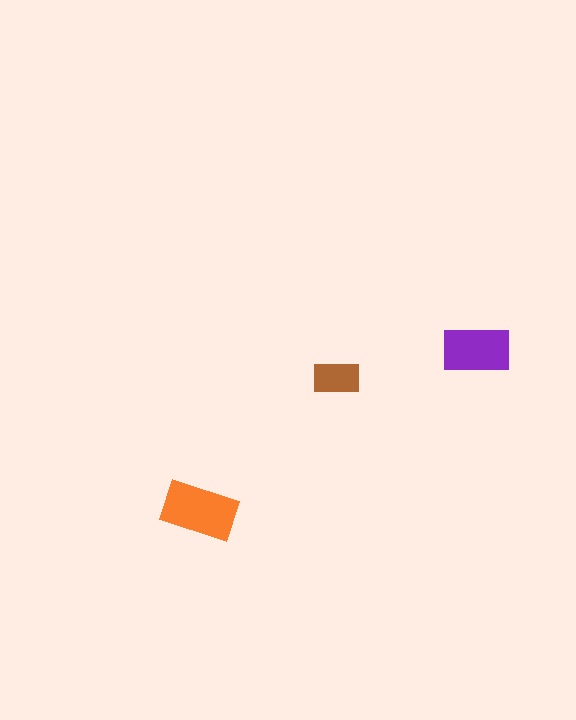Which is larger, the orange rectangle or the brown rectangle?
The orange one.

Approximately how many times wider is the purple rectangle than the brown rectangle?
About 1.5 times wider.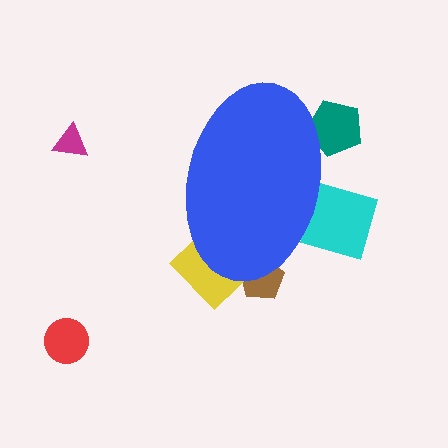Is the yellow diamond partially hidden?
Yes, the yellow diamond is partially hidden behind the blue ellipse.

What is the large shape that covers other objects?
A blue ellipse.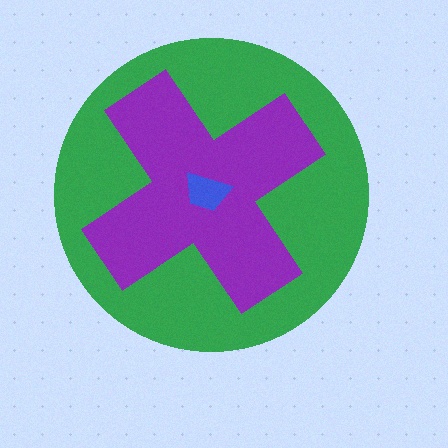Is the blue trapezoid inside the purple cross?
Yes.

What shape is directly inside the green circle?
The purple cross.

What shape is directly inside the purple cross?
The blue trapezoid.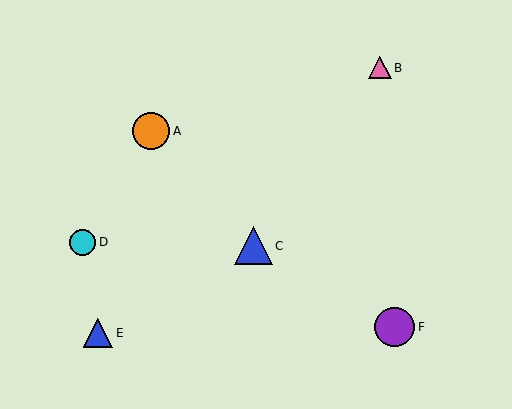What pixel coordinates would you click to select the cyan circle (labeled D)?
Click at (83, 242) to select the cyan circle D.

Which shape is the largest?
The purple circle (labeled F) is the largest.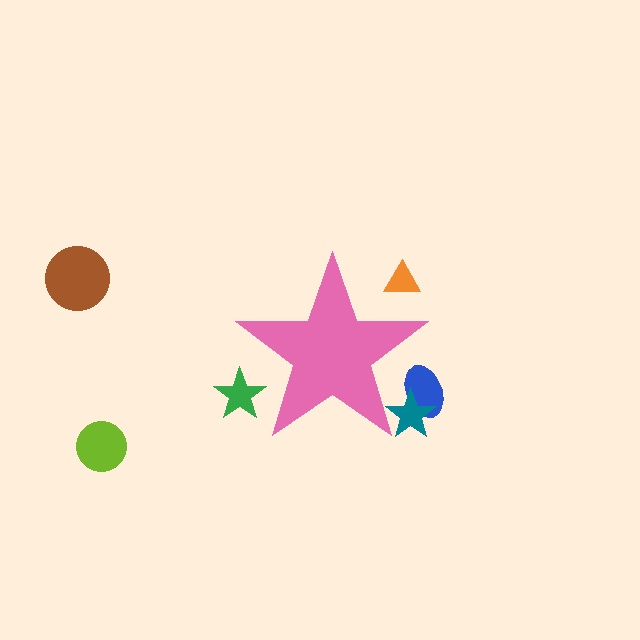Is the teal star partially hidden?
Yes, the teal star is partially hidden behind the pink star.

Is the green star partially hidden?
Yes, the green star is partially hidden behind the pink star.